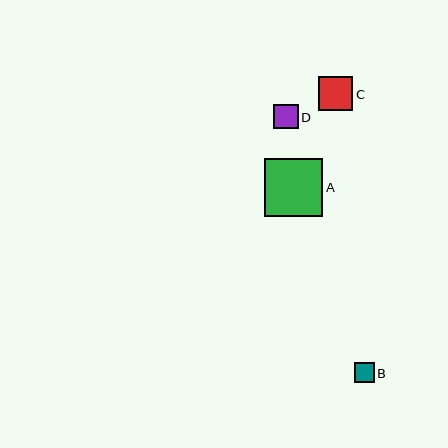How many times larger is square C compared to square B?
Square C is approximately 1.7 times the size of square B.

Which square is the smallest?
Square B is the smallest with a size of approximately 20 pixels.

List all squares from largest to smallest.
From largest to smallest: A, C, D, B.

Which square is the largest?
Square A is the largest with a size of approximately 58 pixels.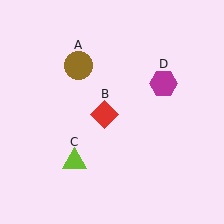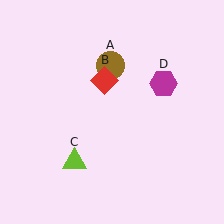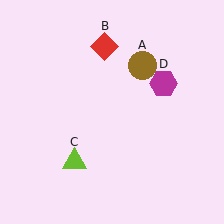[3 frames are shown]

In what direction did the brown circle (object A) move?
The brown circle (object A) moved right.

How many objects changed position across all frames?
2 objects changed position: brown circle (object A), red diamond (object B).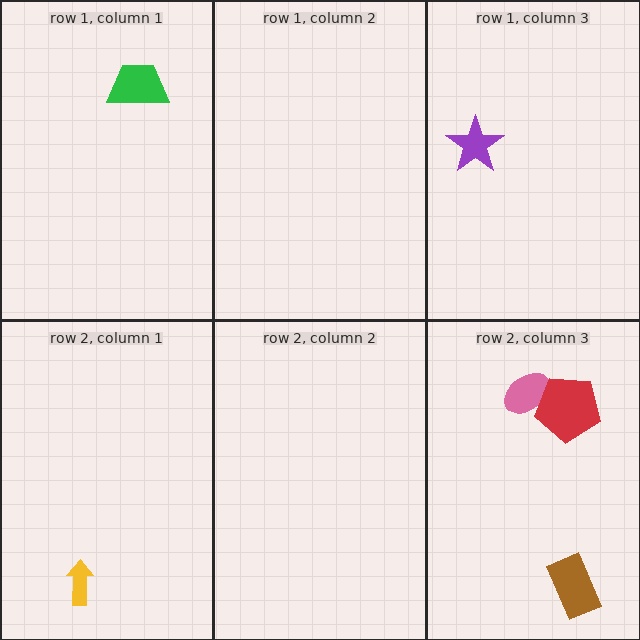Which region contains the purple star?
The row 1, column 3 region.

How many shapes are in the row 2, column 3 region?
3.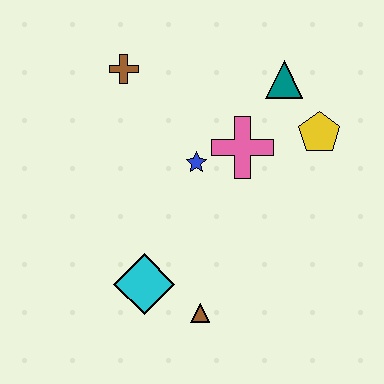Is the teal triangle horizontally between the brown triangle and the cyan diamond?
No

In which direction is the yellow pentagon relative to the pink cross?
The yellow pentagon is to the right of the pink cross.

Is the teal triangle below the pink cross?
No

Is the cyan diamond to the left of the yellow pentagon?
Yes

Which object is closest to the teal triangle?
The yellow pentagon is closest to the teal triangle.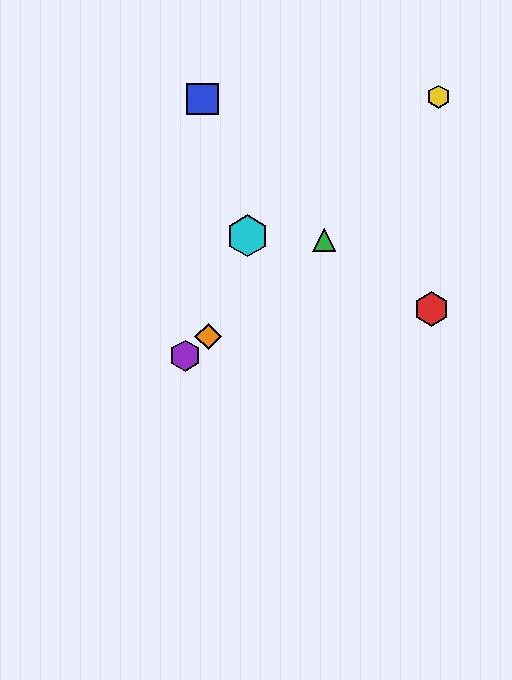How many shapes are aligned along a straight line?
3 shapes (the green triangle, the purple hexagon, the orange diamond) are aligned along a straight line.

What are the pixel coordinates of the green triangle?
The green triangle is at (324, 240).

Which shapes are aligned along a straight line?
The green triangle, the purple hexagon, the orange diamond are aligned along a straight line.